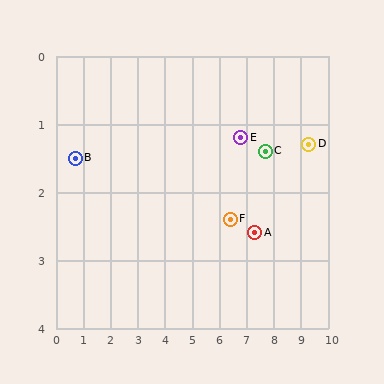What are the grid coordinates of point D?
Point D is at approximately (9.3, 1.3).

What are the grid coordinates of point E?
Point E is at approximately (6.8, 1.2).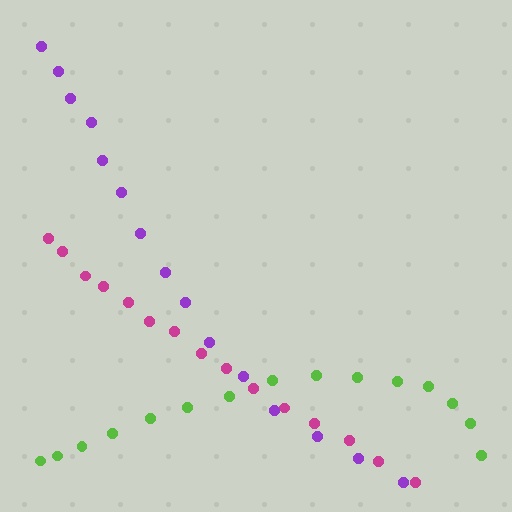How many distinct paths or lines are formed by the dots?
There are 3 distinct paths.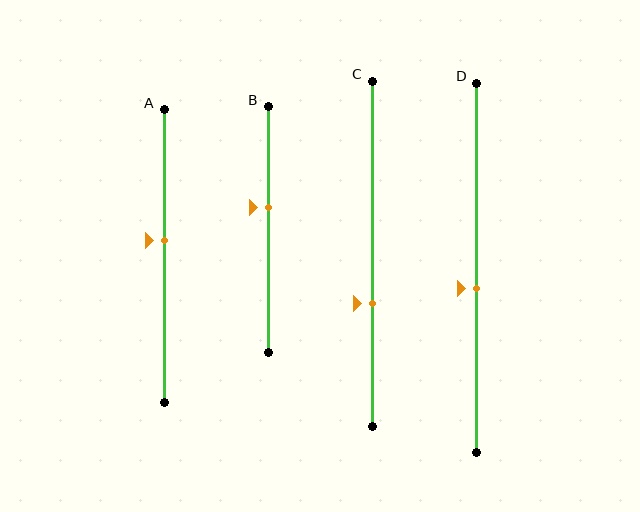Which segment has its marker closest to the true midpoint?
Segment A has its marker closest to the true midpoint.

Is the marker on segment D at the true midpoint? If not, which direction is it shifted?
No, the marker on segment D is shifted downward by about 6% of the segment length.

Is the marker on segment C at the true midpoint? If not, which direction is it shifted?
No, the marker on segment C is shifted downward by about 14% of the segment length.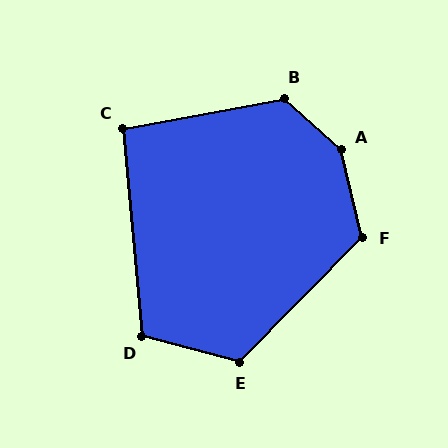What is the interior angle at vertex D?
Approximately 110 degrees (obtuse).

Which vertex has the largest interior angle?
A, at approximately 145 degrees.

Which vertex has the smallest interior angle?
C, at approximately 95 degrees.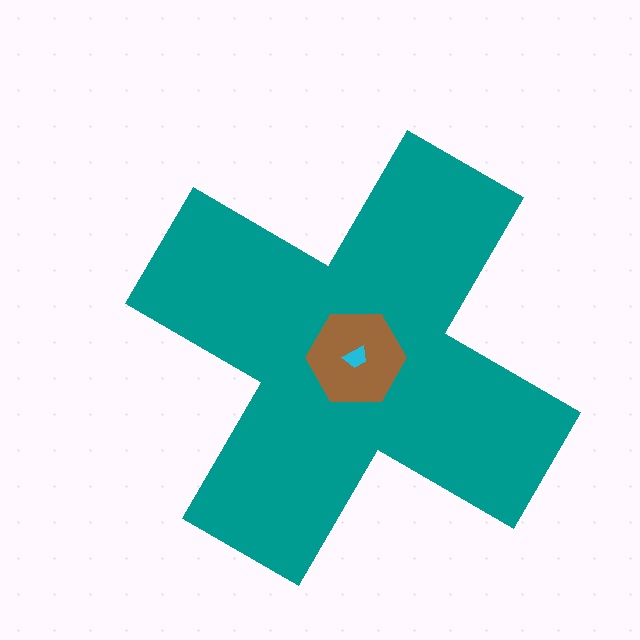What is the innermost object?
The cyan trapezoid.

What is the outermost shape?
The teal cross.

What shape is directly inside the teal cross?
The brown hexagon.